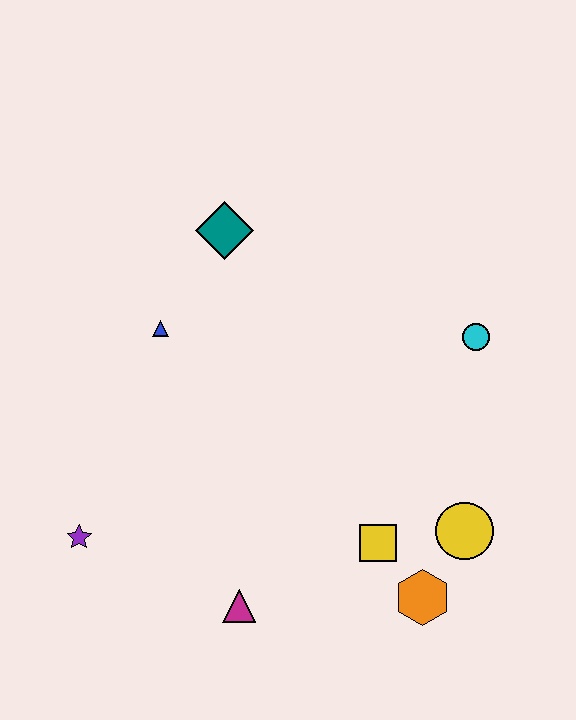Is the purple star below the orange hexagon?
No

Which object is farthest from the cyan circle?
The purple star is farthest from the cyan circle.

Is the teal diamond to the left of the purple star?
No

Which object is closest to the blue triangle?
The teal diamond is closest to the blue triangle.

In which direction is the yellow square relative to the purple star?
The yellow square is to the right of the purple star.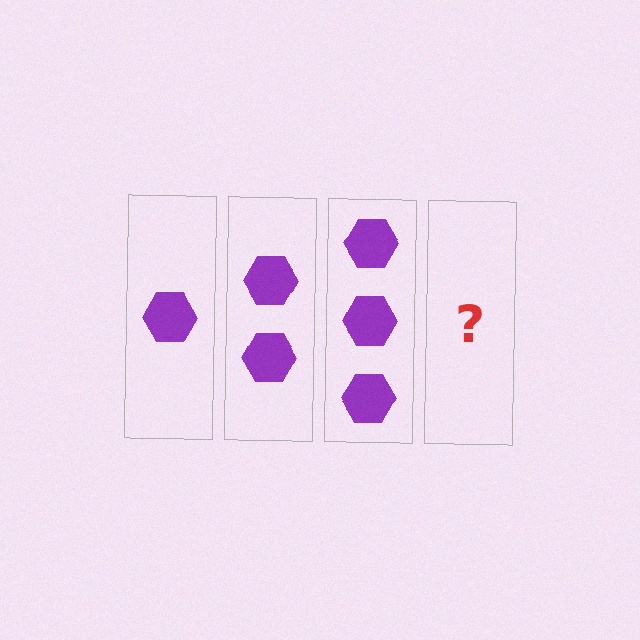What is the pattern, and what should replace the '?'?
The pattern is that each step adds one more hexagon. The '?' should be 4 hexagons.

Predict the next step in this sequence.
The next step is 4 hexagons.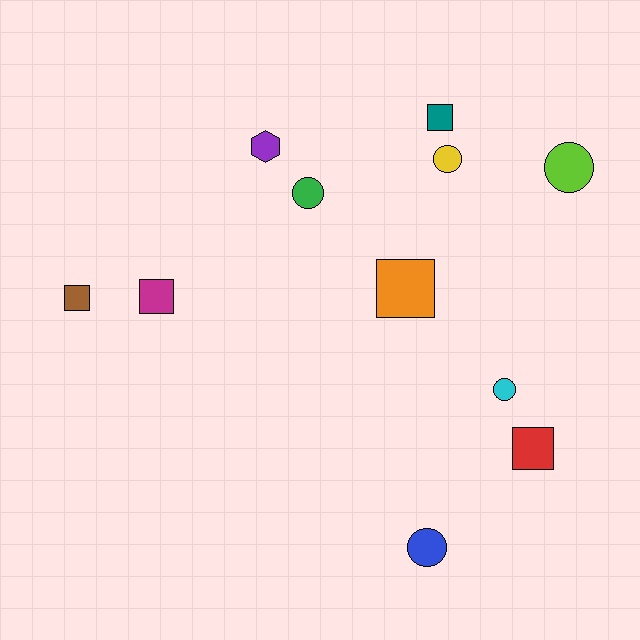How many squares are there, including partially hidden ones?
There are 5 squares.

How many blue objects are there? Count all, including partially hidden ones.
There is 1 blue object.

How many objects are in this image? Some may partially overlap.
There are 11 objects.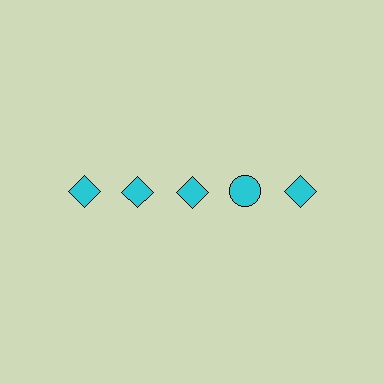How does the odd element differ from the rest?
It has a different shape: circle instead of diamond.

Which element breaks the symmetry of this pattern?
The cyan circle in the top row, second from right column breaks the symmetry. All other shapes are cyan diamonds.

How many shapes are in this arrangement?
There are 5 shapes arranged in a grid pattern.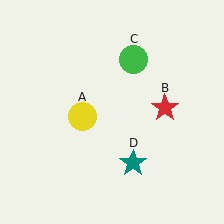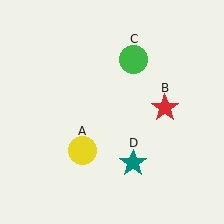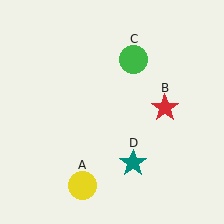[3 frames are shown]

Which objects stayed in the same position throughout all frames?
Red star (object B) and green circle (object C) and teal star (object D) remained stationary.